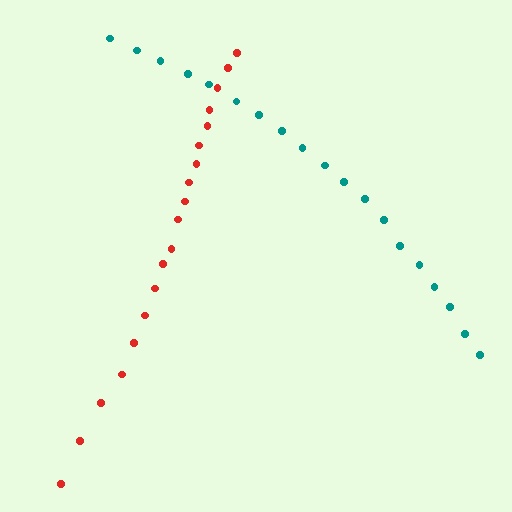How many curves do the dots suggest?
There are 2 distinct paths.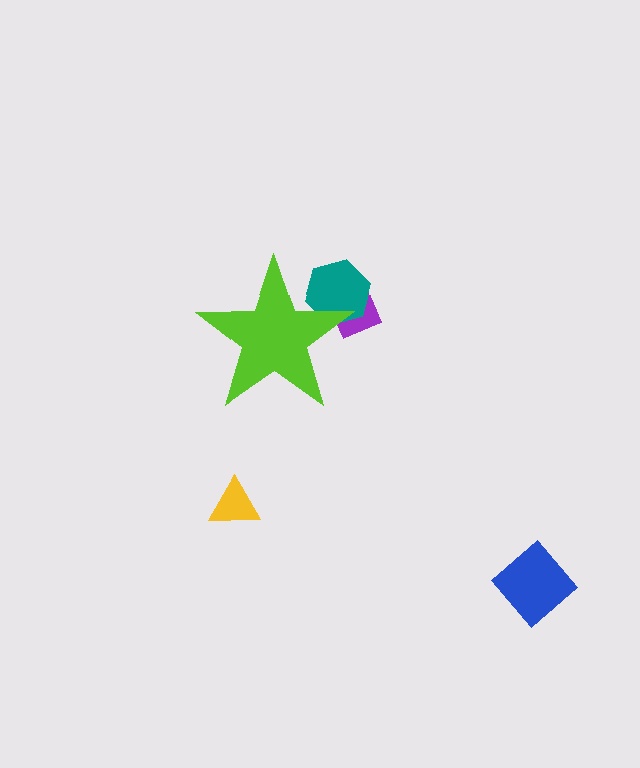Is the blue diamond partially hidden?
No, the blue diamond is fully visible.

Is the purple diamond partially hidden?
Yes, the purple diamond is partially hidden behind the lime star.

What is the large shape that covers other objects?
A lime star.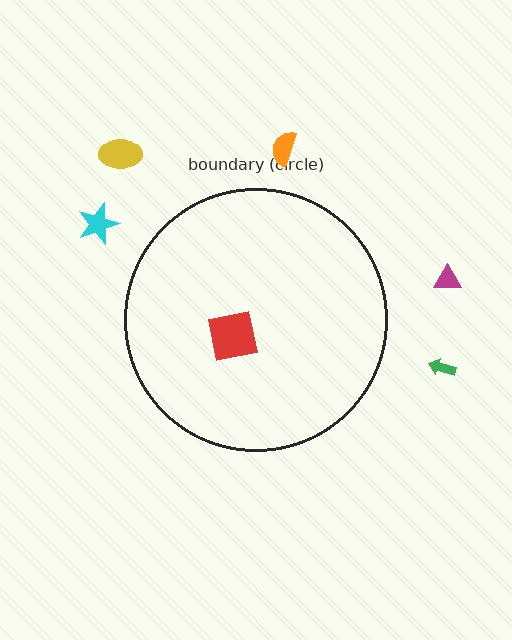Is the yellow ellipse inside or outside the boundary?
Outside.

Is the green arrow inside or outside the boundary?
Outside.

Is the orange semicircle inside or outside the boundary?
Outside.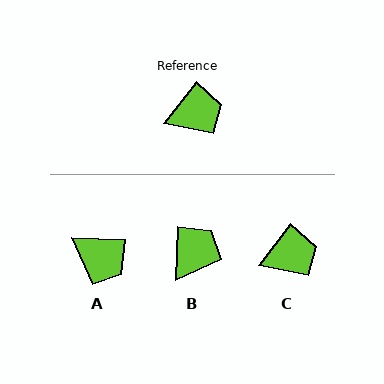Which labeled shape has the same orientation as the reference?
C.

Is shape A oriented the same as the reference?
No, it is off by about 55 degrees.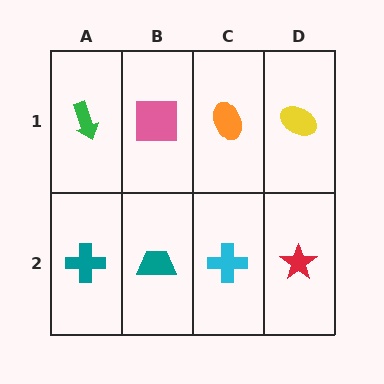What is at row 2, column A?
A teal cross.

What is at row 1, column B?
A pink square.